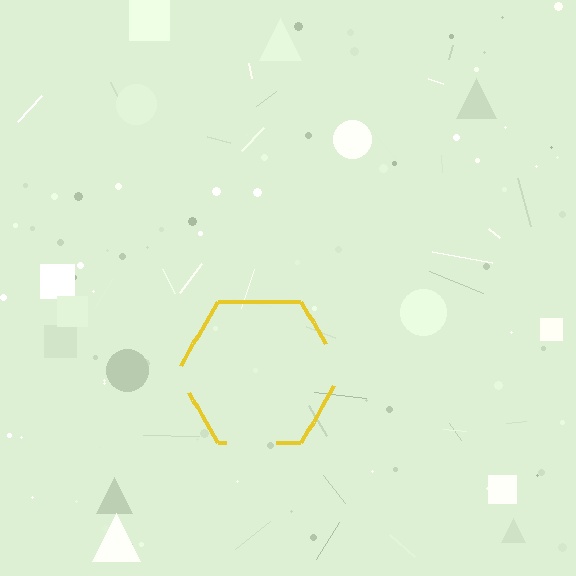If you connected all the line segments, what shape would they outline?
They would outline a hexagon.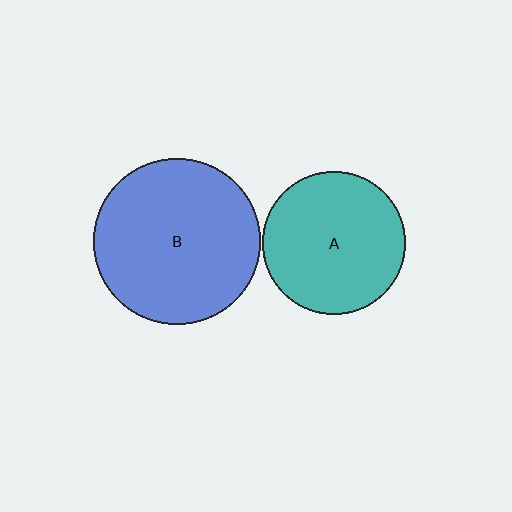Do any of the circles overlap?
No, none of the circles overlap.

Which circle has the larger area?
Circle B (blue).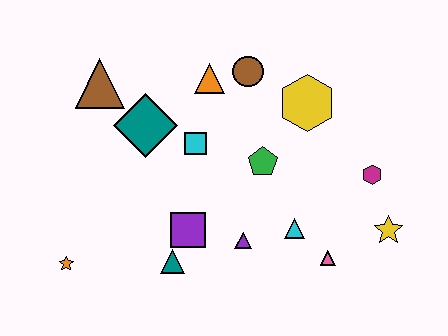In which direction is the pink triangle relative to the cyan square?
The pink triangle is to the right of the cyan square.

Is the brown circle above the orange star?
Yes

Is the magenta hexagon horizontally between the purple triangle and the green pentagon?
No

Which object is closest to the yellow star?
The magenta hexagon is closest to the yellow star.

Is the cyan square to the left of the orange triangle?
Yes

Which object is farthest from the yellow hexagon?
The orange star is farthest from the yellow hexagon.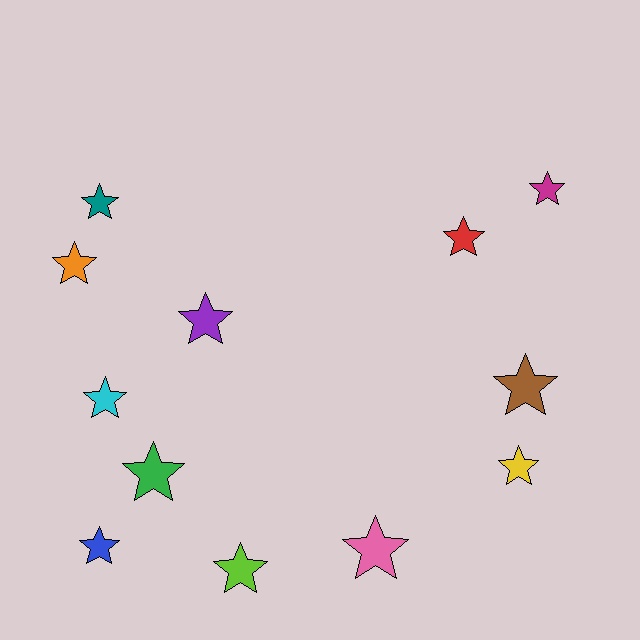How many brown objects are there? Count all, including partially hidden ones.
There is 1 brown object.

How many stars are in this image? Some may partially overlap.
There are 12 stars.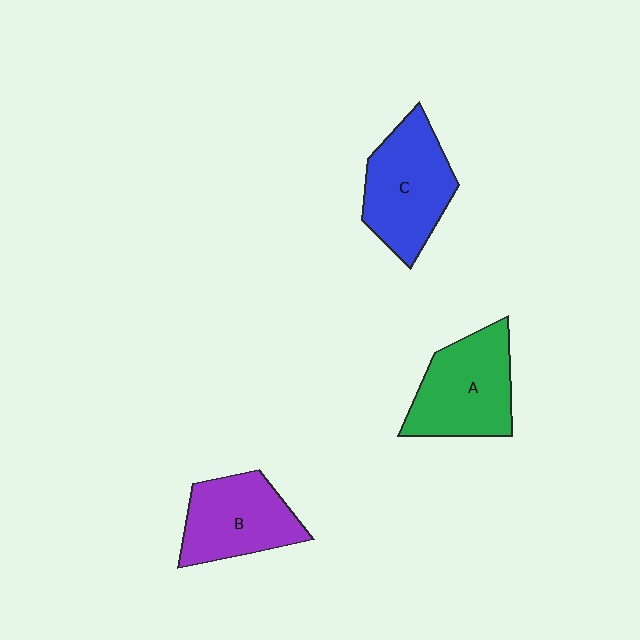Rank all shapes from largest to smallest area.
From largest to smallest: C (blue), A (green), B (purple).